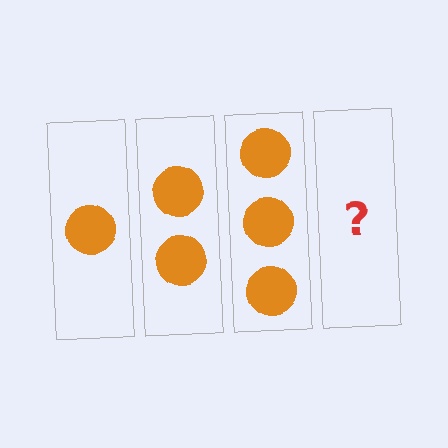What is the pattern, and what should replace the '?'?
The pattern is that each step adds one more circle. The '?' should be 4 circles.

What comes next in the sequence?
The next element should be 4 circles.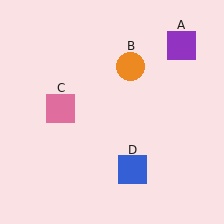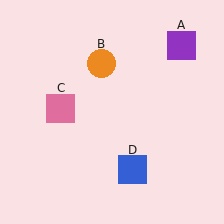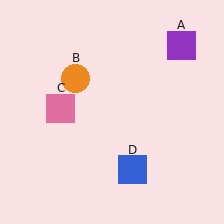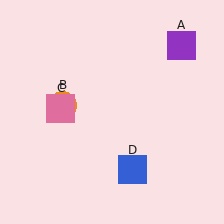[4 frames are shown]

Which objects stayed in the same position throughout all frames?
Purple square (object A) and pink square (object C) and blue square (object D) remained stationary.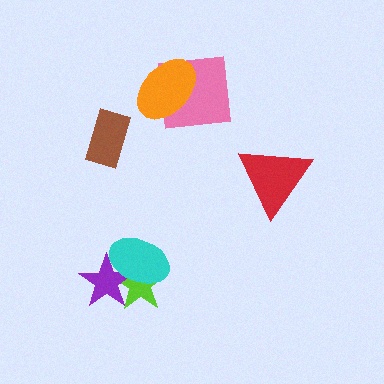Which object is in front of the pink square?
The orange ellipse is in front of the pink square.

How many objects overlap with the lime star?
2 objects overlap with the lime star.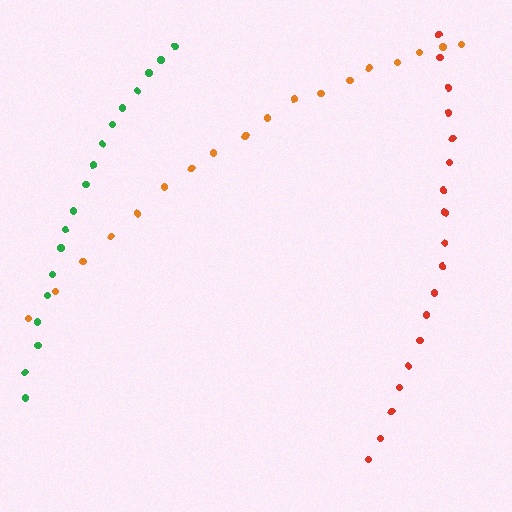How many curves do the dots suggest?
There are 3 distinct paths.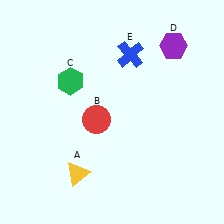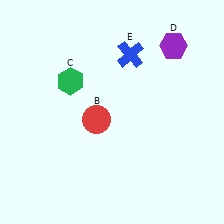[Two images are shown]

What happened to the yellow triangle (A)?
The yellow triangle (A) was removed in Image 2. It was in the bottom-left area of Image 1.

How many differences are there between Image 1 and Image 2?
There is 1 difference between the two images.